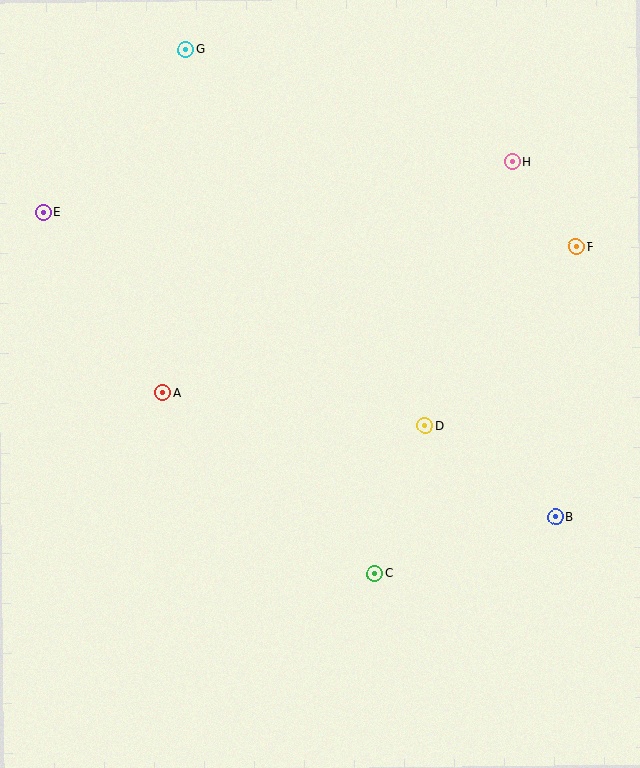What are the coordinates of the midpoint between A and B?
The midpoint between A and B is at (359, 455).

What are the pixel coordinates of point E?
Point E is at (43, 212).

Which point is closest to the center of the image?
Point D at (425, 425) is closest to the center.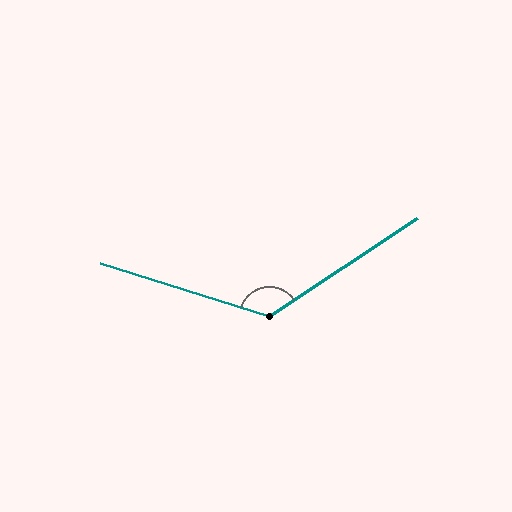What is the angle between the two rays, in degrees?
Approximately 129 degrees.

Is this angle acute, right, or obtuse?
It is obtuse.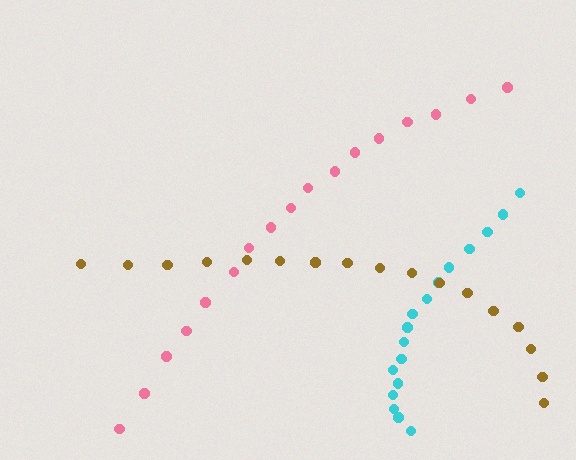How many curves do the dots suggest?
There are 3 distinct paths.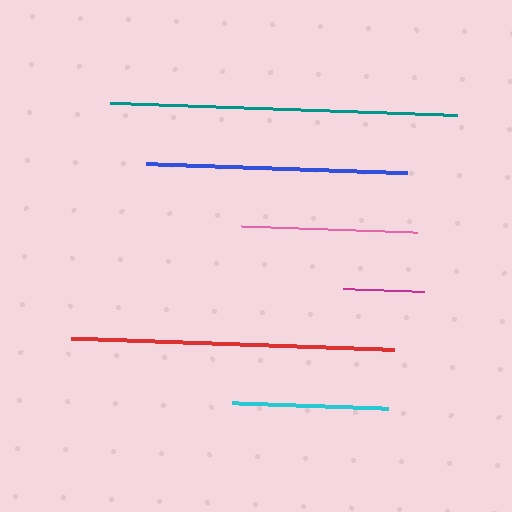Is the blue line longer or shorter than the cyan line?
The blue line is longer than the cyan line.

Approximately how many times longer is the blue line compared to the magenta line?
The blue line is approximately 3.2 times the length of the magenta line.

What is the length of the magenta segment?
The magenta segment is approximately 82 pixels long.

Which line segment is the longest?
The teal line is the longest at approximately 347 pixels.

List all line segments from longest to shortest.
From longest to shortest: teal, red, blue, pink, cyan, magenta.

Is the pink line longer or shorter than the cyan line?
The pink line is longer than the cyan line.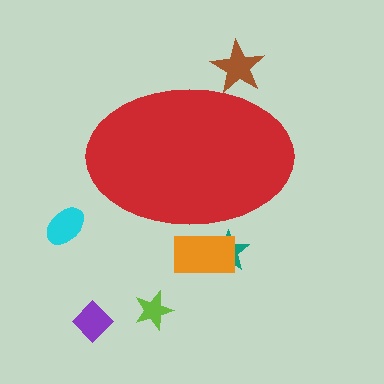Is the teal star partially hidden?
Yes, the teal star is partially hidden behind the red ellipse.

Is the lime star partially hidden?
No, the lime star is fully visible.